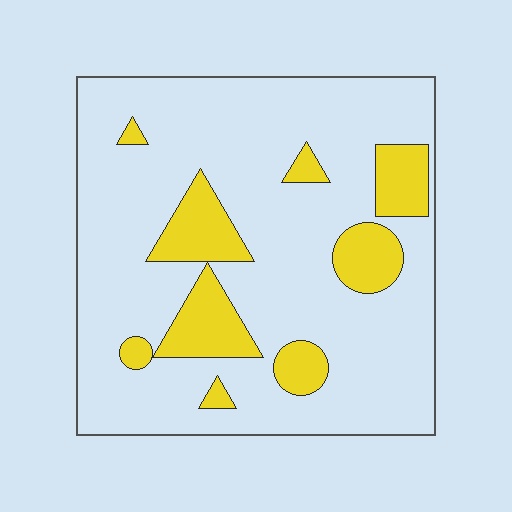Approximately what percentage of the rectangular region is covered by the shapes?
Approximately 20%.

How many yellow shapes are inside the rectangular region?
9.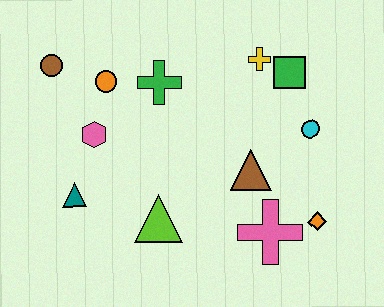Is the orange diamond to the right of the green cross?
Yes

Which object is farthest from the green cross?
The orange diamond is farthest from the green cross.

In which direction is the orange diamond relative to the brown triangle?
The orange diamond is to the right of the brown triangle.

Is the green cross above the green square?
No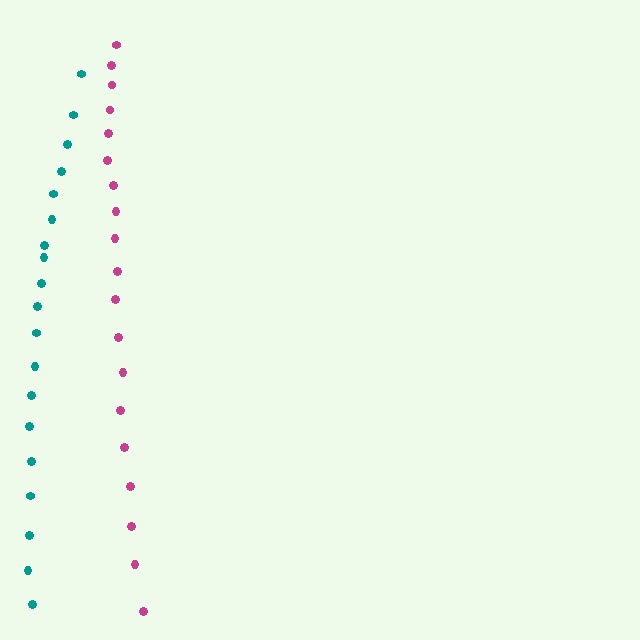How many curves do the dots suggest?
There are 2 distinct paths.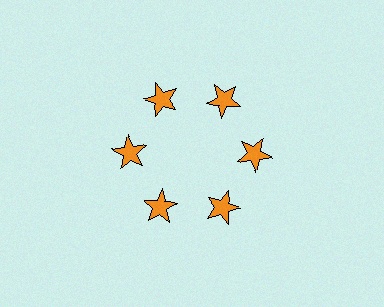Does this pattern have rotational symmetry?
Yes, this pattern has 6-fold rotational symmetry. It looks the same after rotating 60 degrees around the center.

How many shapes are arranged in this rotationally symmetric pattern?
There are 6 shapes, arranged in 6 groups of 1.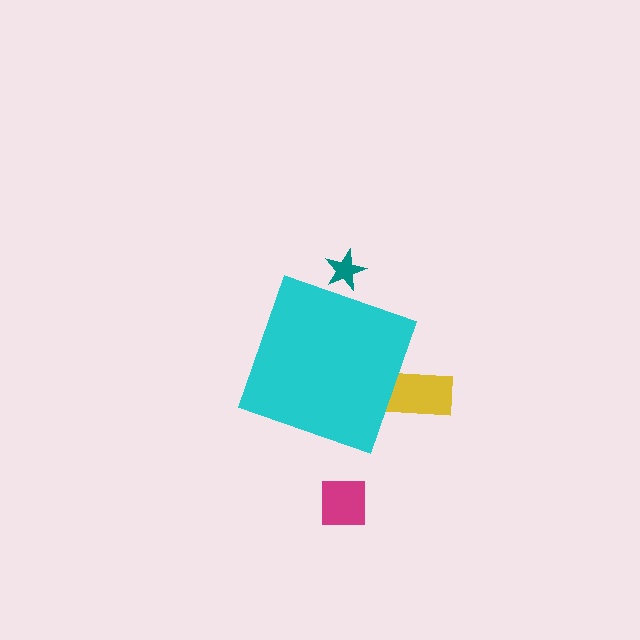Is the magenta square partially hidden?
No, the magenta square is fully visible.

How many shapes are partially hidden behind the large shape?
2 shapes are partially hidden.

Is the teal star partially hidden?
Yes, the teal star is partially hidden behind the cyan diamond.